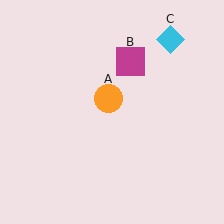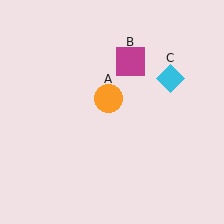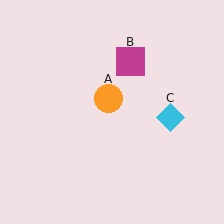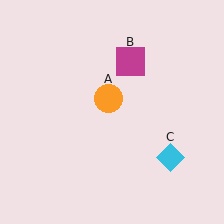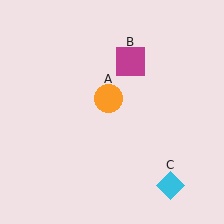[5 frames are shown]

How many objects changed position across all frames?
1 object changed position: cyan diamond (object C).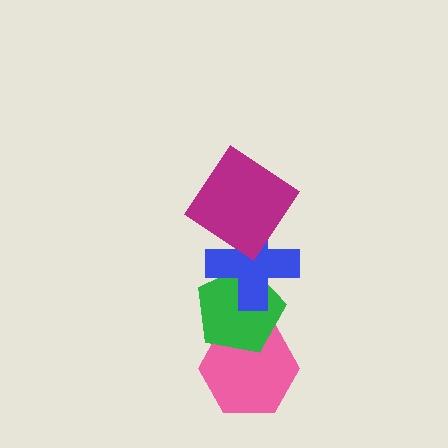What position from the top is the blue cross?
The blue cross is 2nd from the top.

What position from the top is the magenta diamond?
The magenta diamond is 1st from the top.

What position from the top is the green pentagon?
The green pentagon is 3rd from the top.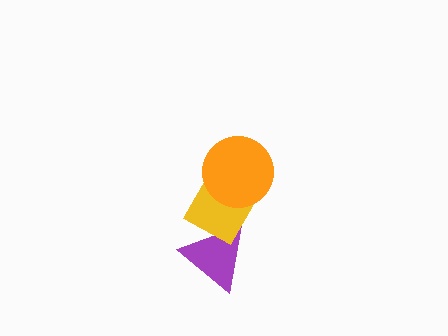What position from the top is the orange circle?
The orange circle is 1st from the top.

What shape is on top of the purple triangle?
The yellow diamond is on top of the purple triangle.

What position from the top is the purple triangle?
The purple triangle is 3rd from the top.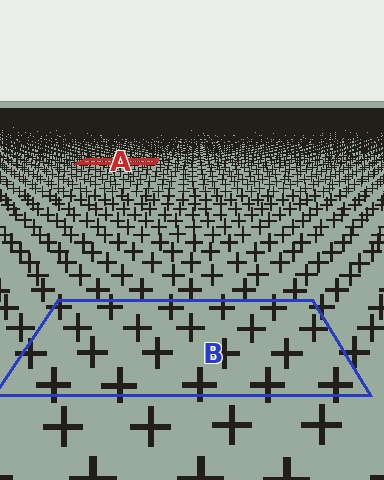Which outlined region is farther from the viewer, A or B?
Region A is farther from the viewer — the texture elements inside it appear smaller and more densely packed.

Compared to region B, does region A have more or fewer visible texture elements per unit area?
Region A has more texture elements per unit area — they are packed more densely because it is farther away.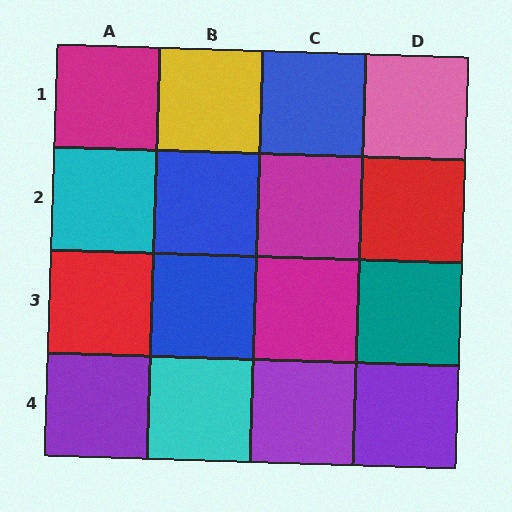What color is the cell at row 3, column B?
Blue.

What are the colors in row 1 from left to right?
Magenta, yellow, blue, pink.